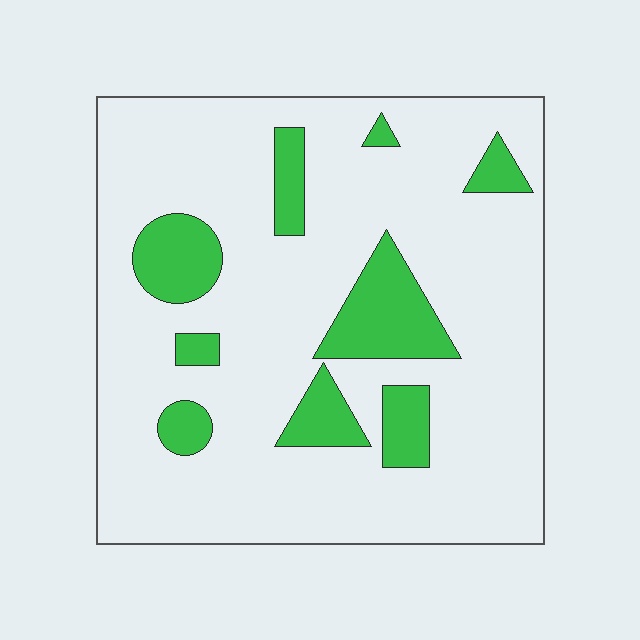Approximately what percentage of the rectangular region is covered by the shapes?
Approximately 15%.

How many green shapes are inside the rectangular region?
9.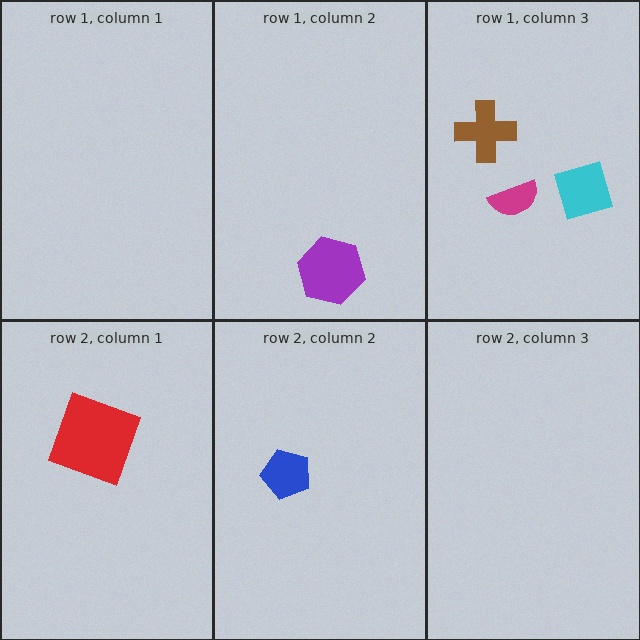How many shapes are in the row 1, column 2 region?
1.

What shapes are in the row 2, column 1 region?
The red square.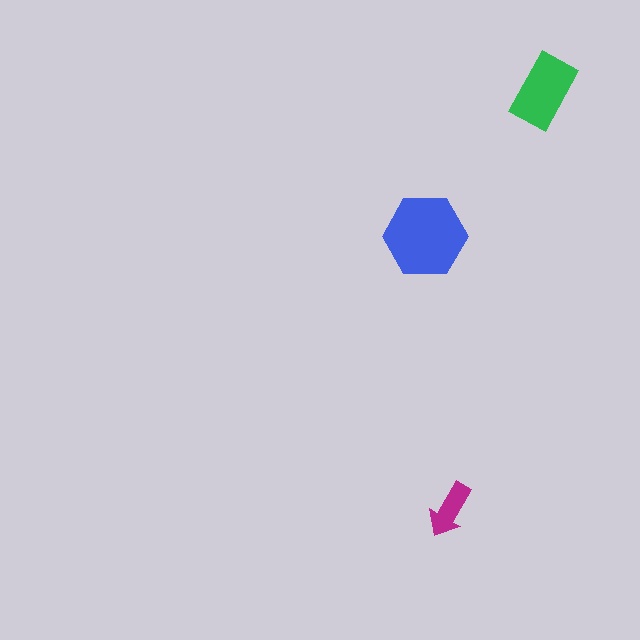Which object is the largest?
The blue hexagon.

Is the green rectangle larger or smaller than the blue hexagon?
Smaller.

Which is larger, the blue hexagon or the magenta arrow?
The blue hexagon.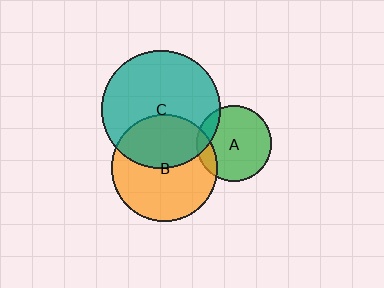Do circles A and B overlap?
Yes.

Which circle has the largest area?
Circle C (teal).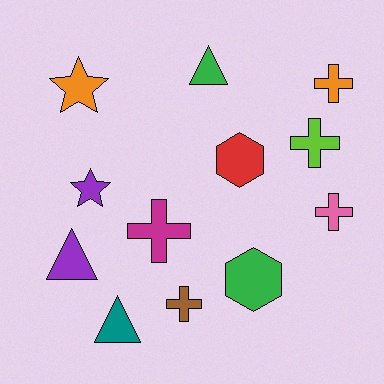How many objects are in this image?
There are 12 objects.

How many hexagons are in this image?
There are 2 hexagons.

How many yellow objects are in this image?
There are no yellow objects.